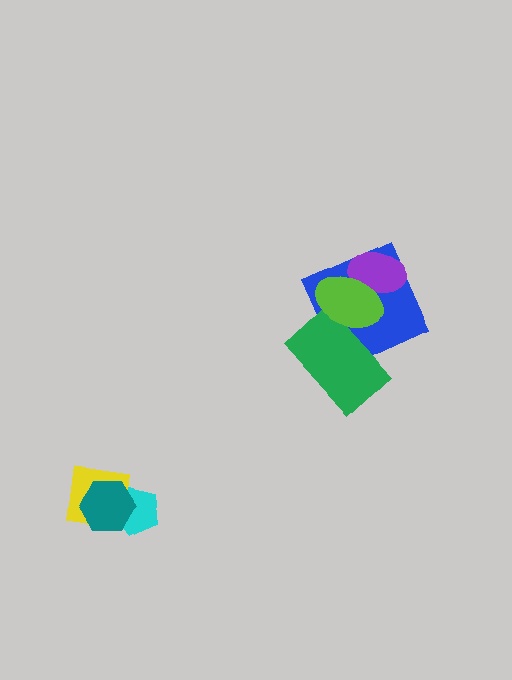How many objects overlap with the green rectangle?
2 objects overlap with the green rectangle.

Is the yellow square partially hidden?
Yes, it is partially covered by another shape.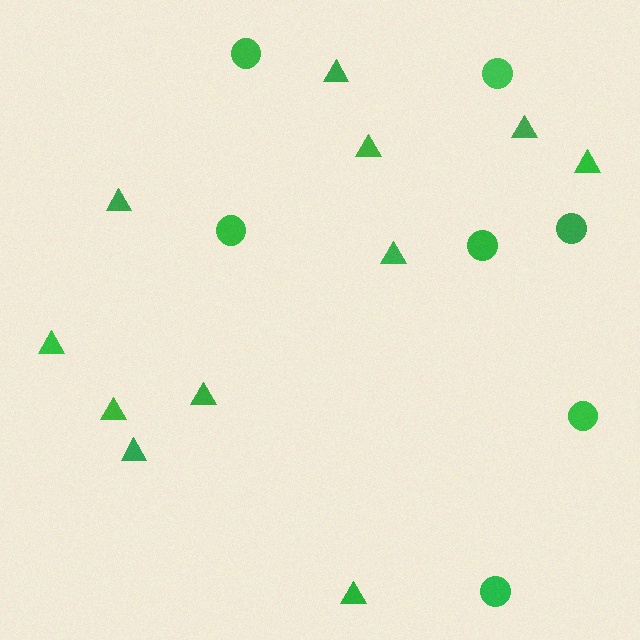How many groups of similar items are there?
There are 2 groups: one group of circles (7) and one group of triangles (11).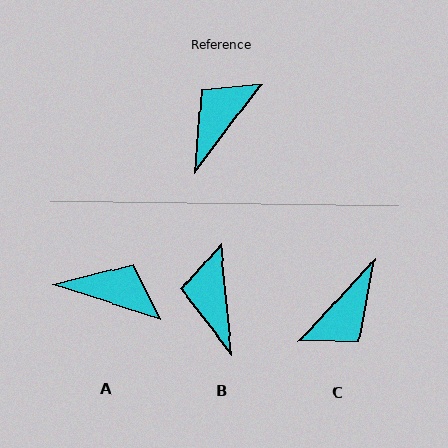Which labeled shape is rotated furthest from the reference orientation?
C, about 174 degrees away.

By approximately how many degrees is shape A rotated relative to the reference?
Approximately 71 degrees clockwise.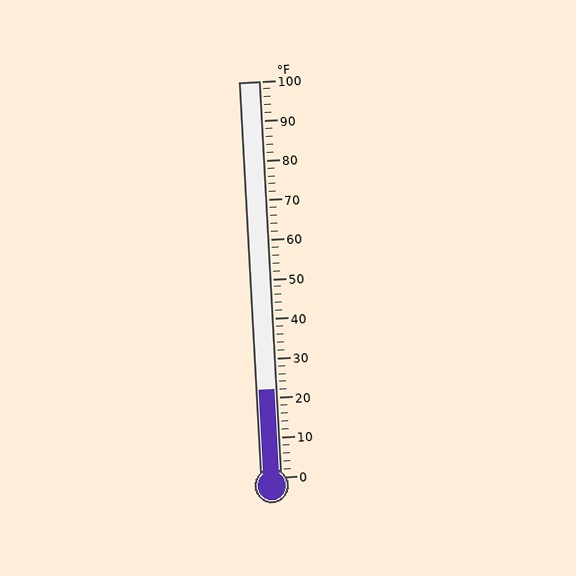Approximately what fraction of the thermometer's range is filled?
The thermometer is filled to approximately 20% of its range.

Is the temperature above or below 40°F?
The temperature is below 40°F.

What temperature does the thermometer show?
The thermometer shows approximately 22°F.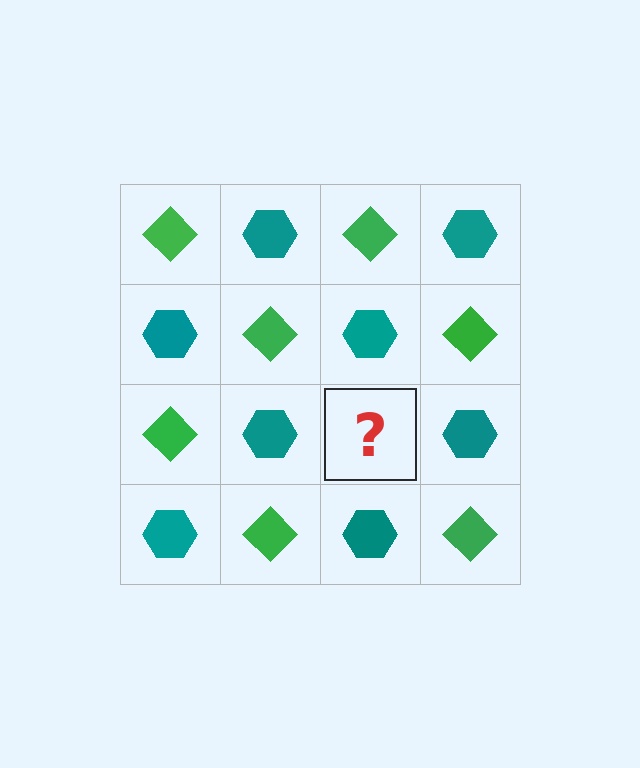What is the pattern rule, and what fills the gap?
The rule is that it alternates green diamond and teal hexagon in a checkerboard pattern. The gap should be filled with a green diamond.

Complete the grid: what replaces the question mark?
The question mark should be replaced with a green diamond.